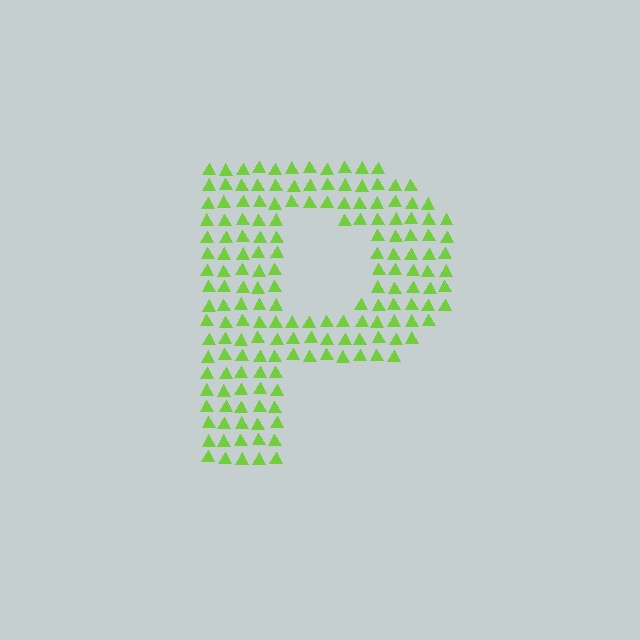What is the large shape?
The large shape is the letter P.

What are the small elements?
The small elements are triangles.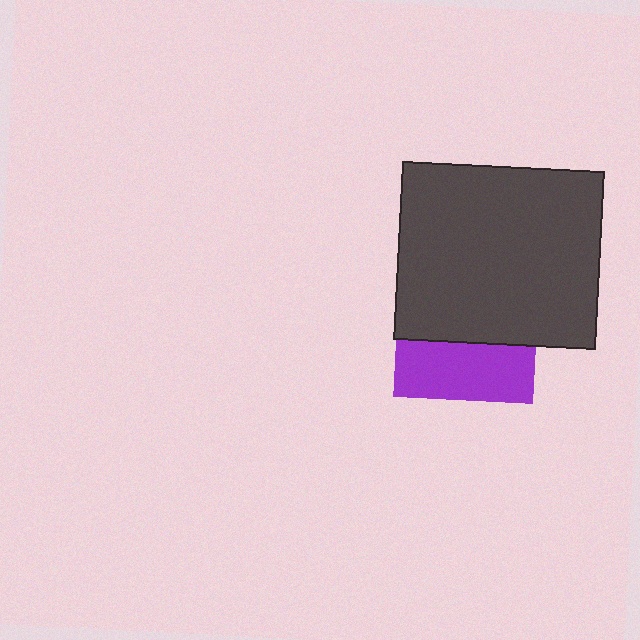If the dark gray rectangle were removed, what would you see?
You would see the complete purple square.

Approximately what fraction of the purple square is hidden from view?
Roughly 59% of the purple square is hidden behind the dark gray rectangle.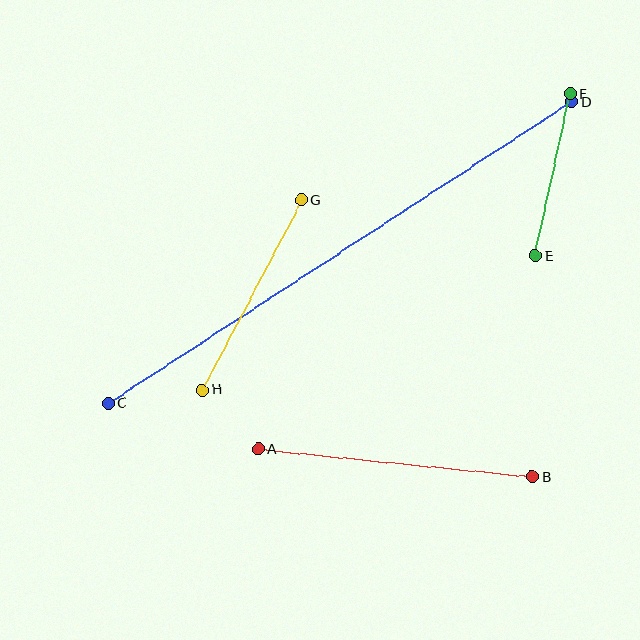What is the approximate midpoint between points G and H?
The midpoint is at approximately (252, 295) pixels.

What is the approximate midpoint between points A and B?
The midpoint is at approximately (395, 463) pixels.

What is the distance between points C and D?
The distance is approximately 553 pixels.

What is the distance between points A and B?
The distance is approximately 275 pixels.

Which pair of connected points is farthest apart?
Points C and D are farthest apart.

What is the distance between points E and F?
The distance is approximately 165 pixels.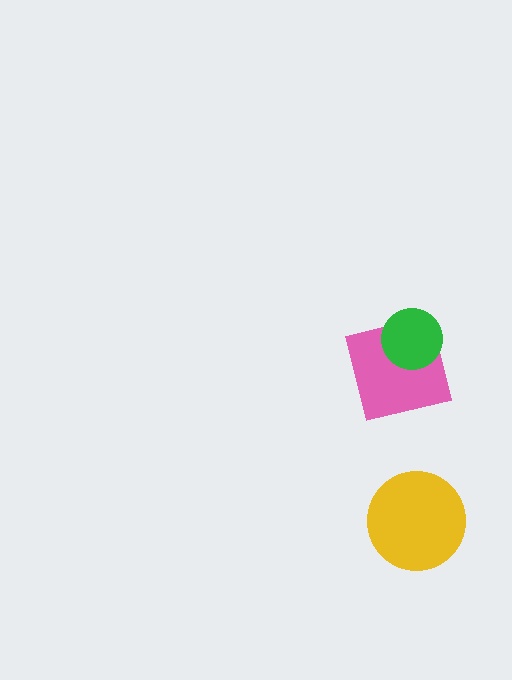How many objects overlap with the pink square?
1 object overlaps with the pink square.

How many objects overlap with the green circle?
1 object overlaps with the green circle.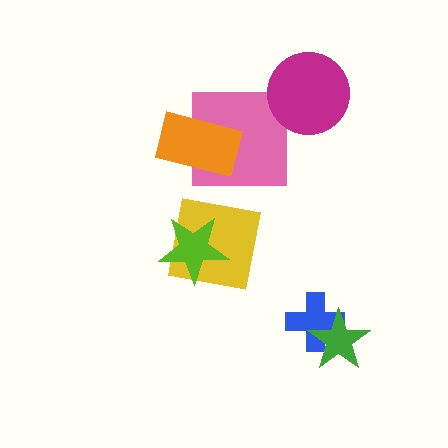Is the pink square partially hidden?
Yes, it is partially covered by another shape.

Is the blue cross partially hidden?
Yes, it is partially covered by another shape.